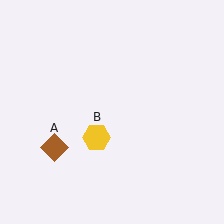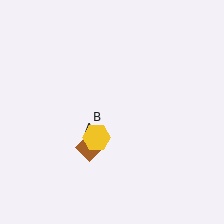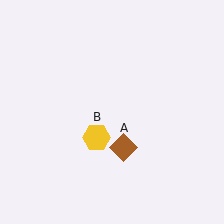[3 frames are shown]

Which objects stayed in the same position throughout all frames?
Yellow hexagon (object B) remained stationary.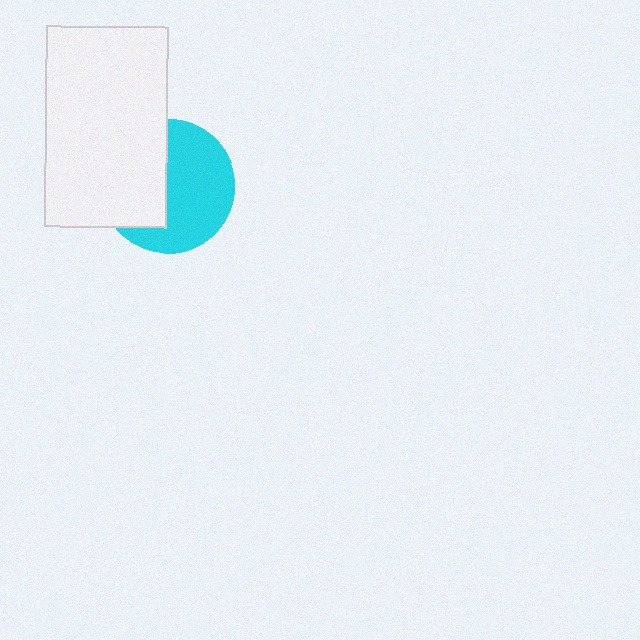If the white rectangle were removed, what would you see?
You would see the complete cyan circle.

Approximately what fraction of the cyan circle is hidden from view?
Roughly 43% of the cyan circle is hidden behind the white rectangle.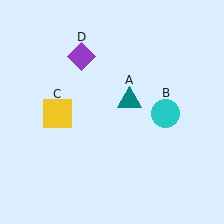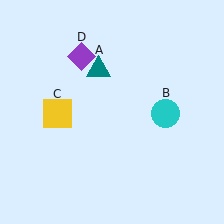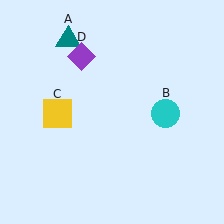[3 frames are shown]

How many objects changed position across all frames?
1 object changed position: teal triangle (object A).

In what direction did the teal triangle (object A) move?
The teal triangle (object A) moved up and to the left.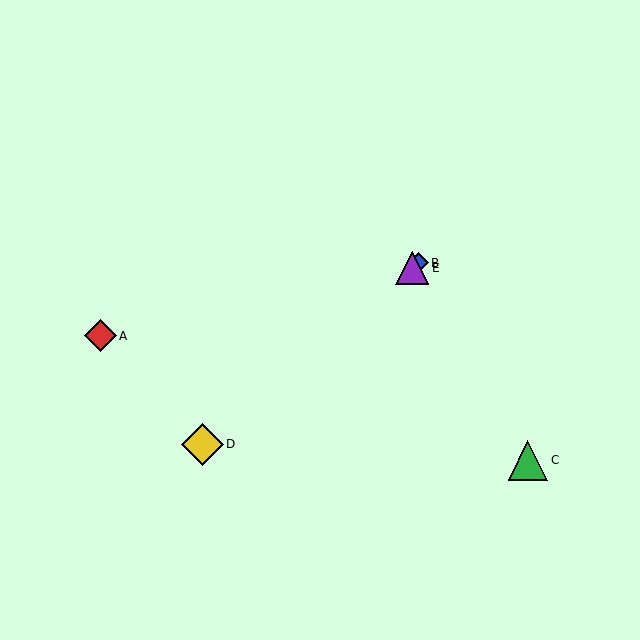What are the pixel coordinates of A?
Object A is at (100, 336).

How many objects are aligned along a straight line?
3 objects (B, D, E) are aligned along a straight line.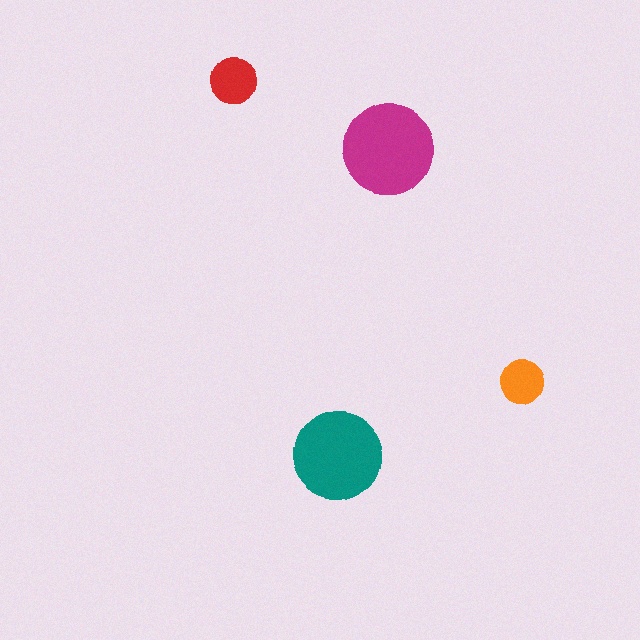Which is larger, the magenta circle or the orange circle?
The magenta one.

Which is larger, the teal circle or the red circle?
The teal one.